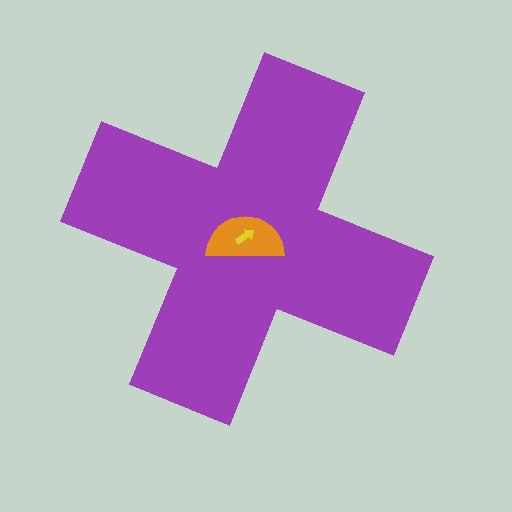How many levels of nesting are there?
3.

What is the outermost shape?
The purple cross.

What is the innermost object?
The yellow arrow.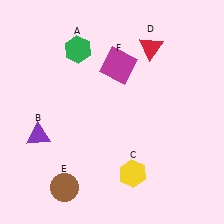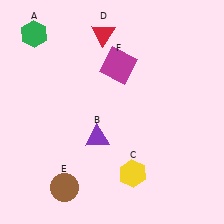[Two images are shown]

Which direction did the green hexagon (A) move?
The green hexagon (A) moved left.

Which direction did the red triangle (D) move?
The red triangle (D) moved left.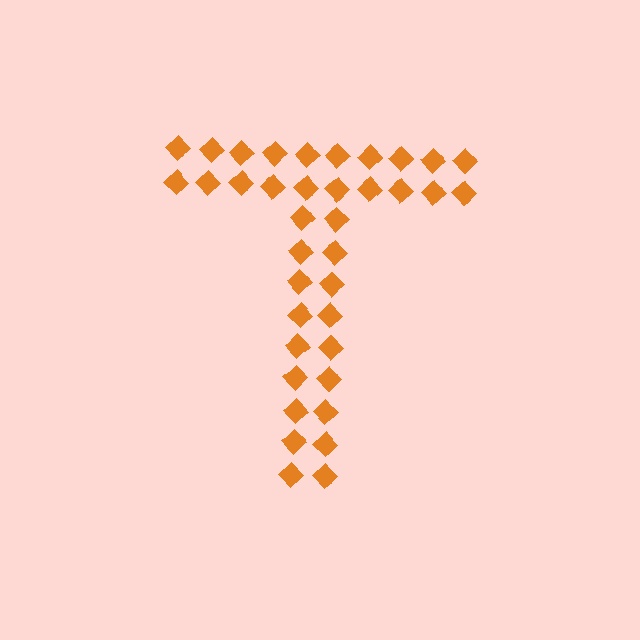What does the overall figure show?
The overall figure shows the letter T.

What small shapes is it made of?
It is made of small diamonds.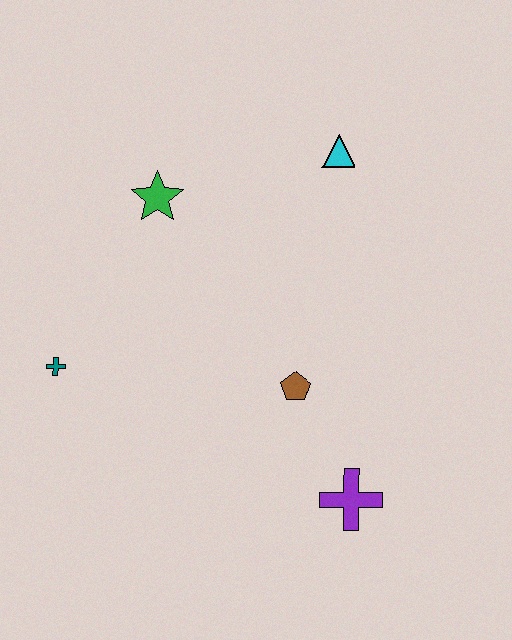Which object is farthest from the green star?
The purple cross is farthest from the green star.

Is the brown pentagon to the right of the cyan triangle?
No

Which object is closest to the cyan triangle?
The green star is closest to the cyan triangle.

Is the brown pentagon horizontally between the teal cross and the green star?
No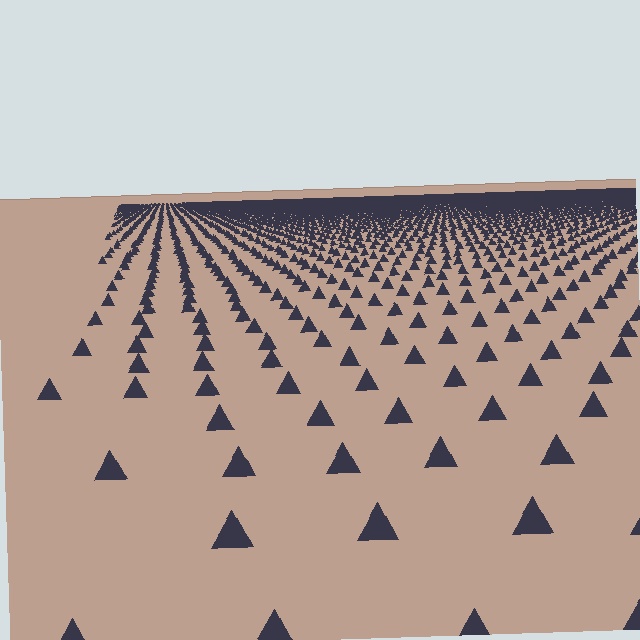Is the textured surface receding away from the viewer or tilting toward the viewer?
The surface is receding away from the viewer. Texture elements get smaller and denser toward the top.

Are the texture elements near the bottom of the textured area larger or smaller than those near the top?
Larger. Near the bottom, elements are closer to the viewer and appear at a bigger on-screen size.